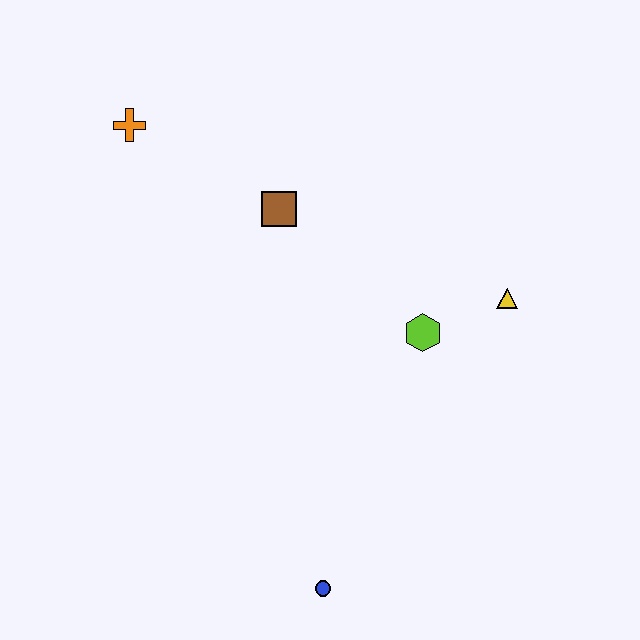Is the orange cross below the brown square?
No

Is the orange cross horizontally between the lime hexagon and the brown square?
No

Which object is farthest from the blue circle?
The orange cross is farthest from the blue circle.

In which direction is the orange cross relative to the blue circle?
The orange cross is above the blue circle.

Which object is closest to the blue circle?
The lime hexagon is closest to the blue circle.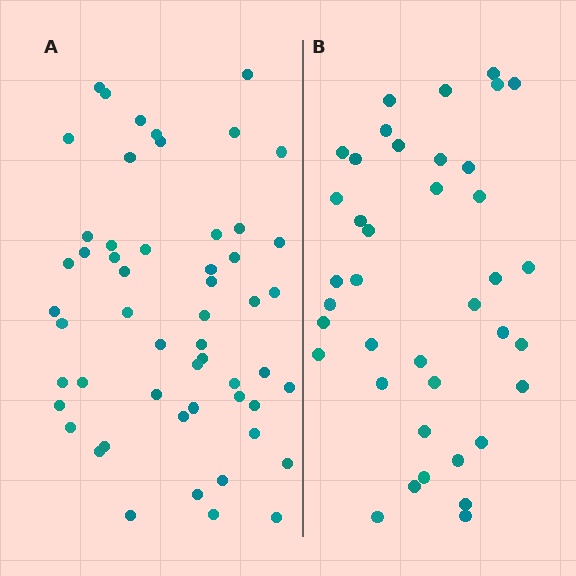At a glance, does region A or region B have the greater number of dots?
Region A (the left region) has more dots.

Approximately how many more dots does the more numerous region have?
Region A has approximately 15 more dots than region B.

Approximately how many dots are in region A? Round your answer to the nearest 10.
About 50 dots. (The exact count is 54, which rounds to 50.)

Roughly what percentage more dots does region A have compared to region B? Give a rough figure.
About 40% more.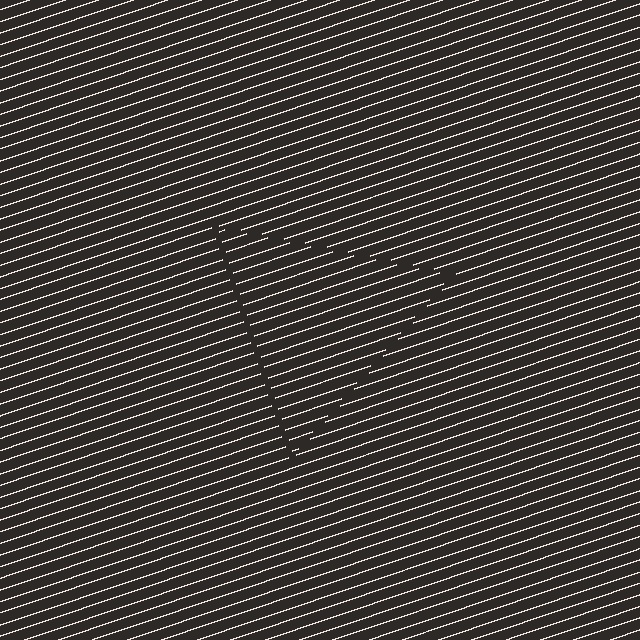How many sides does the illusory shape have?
3 sides — the line-ends trace a triangle.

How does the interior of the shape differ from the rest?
The interior of the shape contains the same grating, shifted by half a period — the contour is defined by the phase discontinuity where line-ends from the inner and outer gratings abut.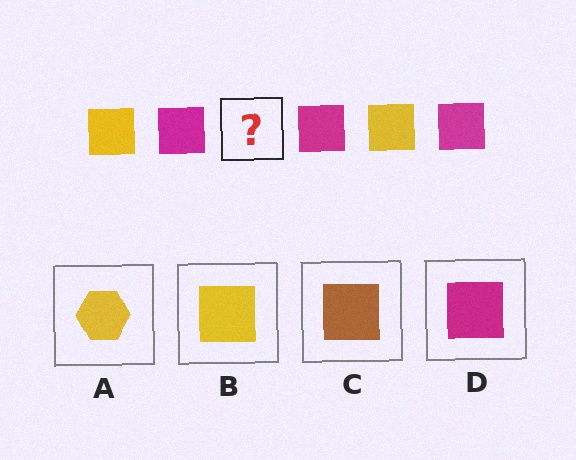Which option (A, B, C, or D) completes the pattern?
B.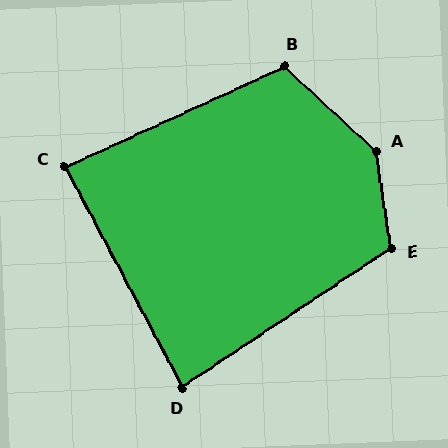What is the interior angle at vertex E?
Approximately 115 degrees (obtuse).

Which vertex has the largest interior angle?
A, at approximately 141 degrees.